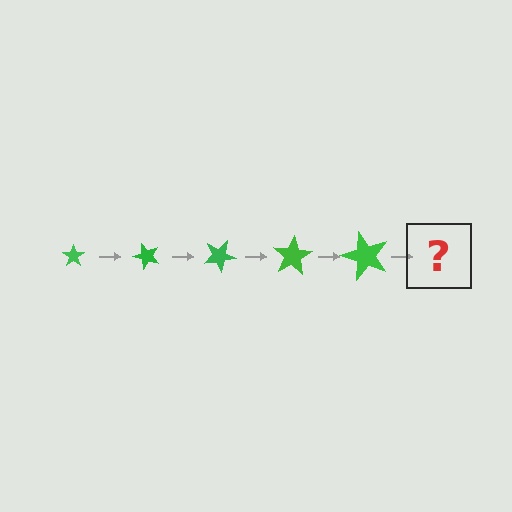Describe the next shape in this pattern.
It should be a star, larger than the previous one and rotated 250 degrees from the start.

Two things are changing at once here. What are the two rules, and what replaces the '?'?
The two rules are that the star grows larger each step and it rotates 50 degrees each step. The '?' should be a star, larger than the previous one and rotated 250 degrees from the start.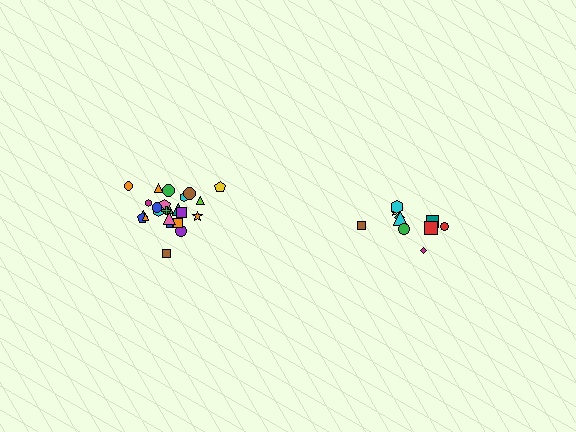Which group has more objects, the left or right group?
The left group.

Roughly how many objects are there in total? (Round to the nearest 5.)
Roughly 35 objects in total.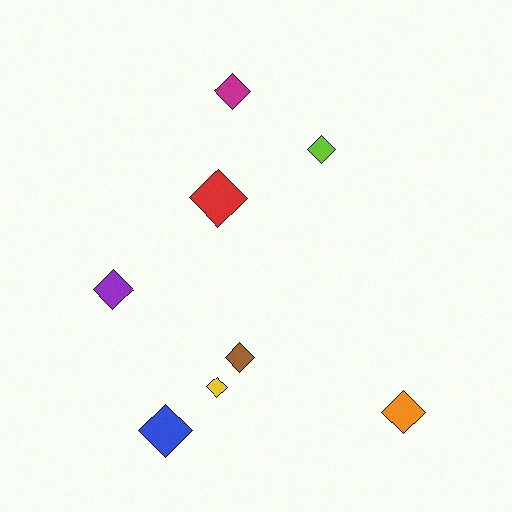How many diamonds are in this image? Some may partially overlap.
There are 8 diamonds.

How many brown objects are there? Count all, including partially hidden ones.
There is 1 brown object.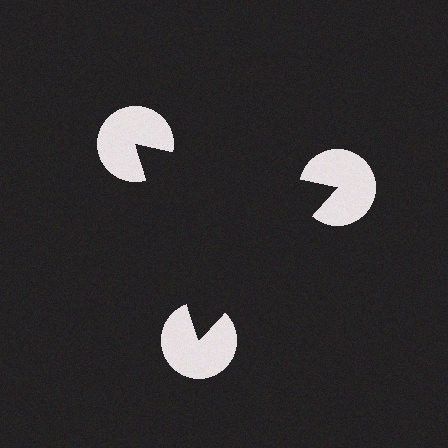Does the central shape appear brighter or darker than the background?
It typically appears slightly darker than the background, even though no actual brightness change is drawn.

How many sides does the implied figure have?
3 sides.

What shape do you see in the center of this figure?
An illusory triangle — its edges are inferred from the aligned wedge cuts in the pac-man discs, not physically drawn.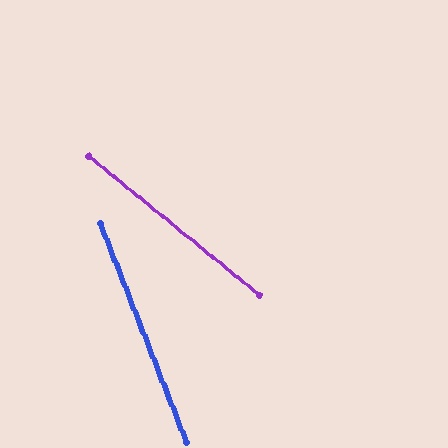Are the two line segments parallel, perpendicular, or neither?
Neither parallel nor perpendicular — they differ by about 29°.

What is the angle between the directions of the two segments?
Approximately 29 degrees.